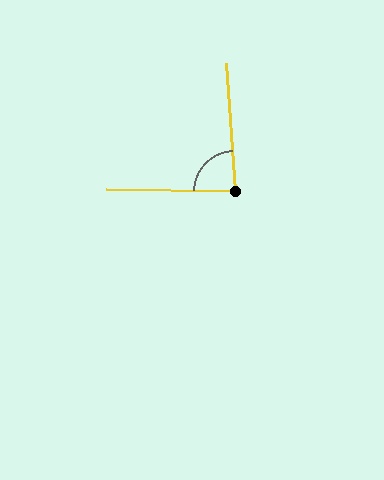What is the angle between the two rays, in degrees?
Approximately 85 degrees.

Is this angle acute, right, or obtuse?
It is approximately a right angle.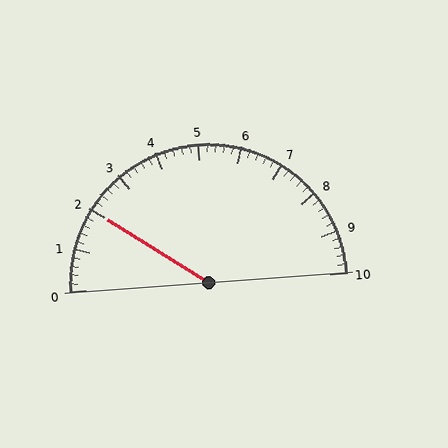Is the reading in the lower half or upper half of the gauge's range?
The reading is in the lower half of the range (0 to 10).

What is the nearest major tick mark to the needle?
The nearest major tick mark is 2.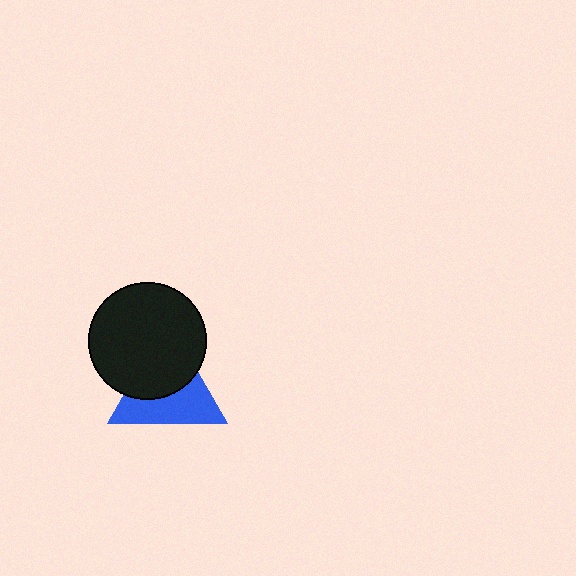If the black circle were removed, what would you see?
You would see the complete blue triangle.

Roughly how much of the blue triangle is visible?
About half of it is visible (roughly 51%).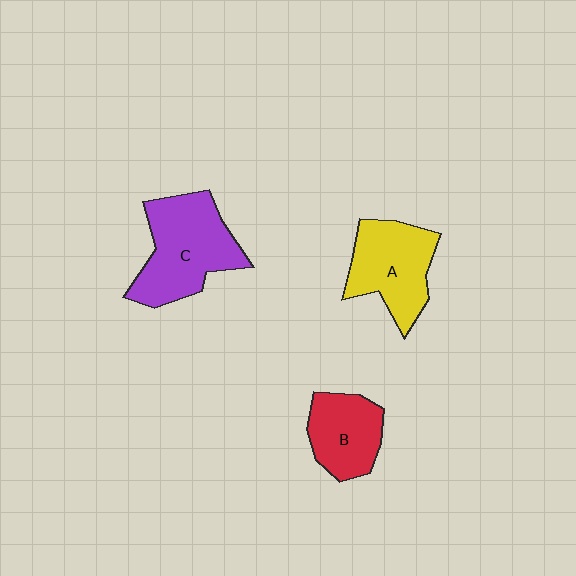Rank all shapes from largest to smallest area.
From largest to smallest: C (purple), A (yellow), B (red).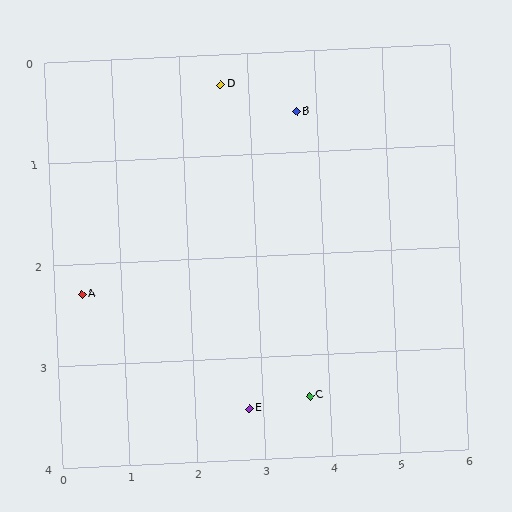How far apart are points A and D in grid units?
Points A and D are about 3.0 grid units apart.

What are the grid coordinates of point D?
Point D is at approximately (2.6, 0.3).